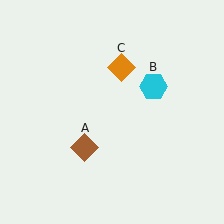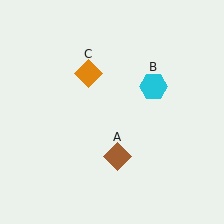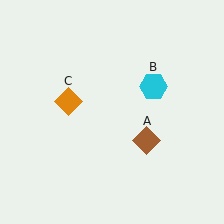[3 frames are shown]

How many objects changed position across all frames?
2 objects changed position: brown diamond (object A), orange diamond (object C).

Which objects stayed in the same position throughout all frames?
Cyan hexagon (object B) remained stationary.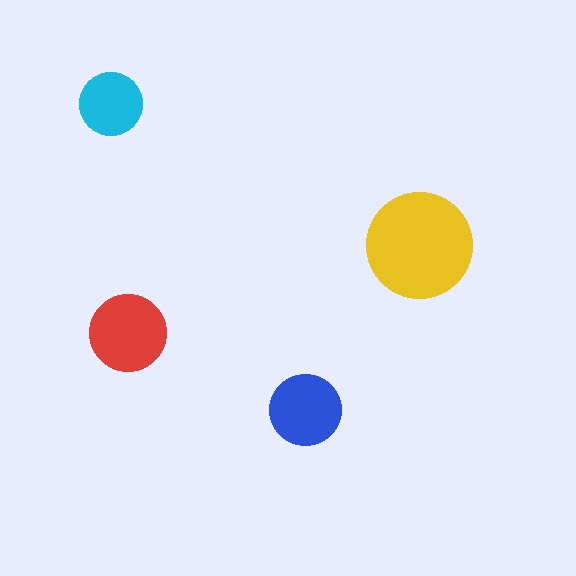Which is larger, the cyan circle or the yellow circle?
The yellow one.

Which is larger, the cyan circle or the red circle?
The red one.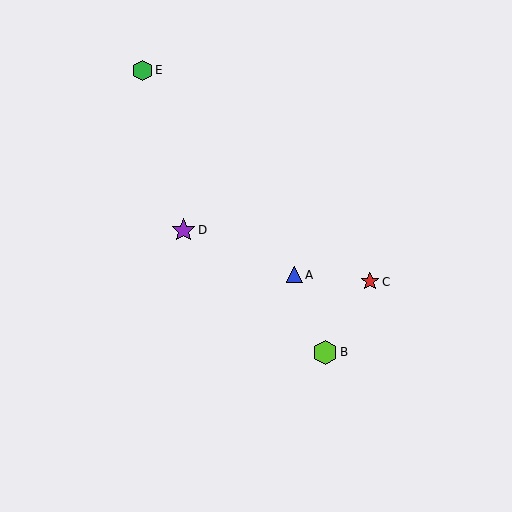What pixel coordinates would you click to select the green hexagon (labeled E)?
Click at (142, 70) to select the green hexagon E.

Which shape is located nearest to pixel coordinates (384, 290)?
The red star (labeled C) at (370, 282) is nearest to that location.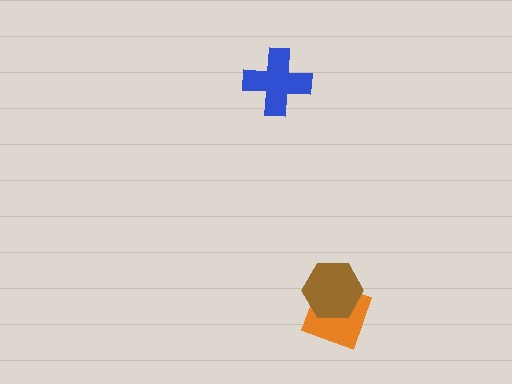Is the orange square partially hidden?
Yes, it is partially covered by another shape.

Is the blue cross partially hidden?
No, no other shape covers it.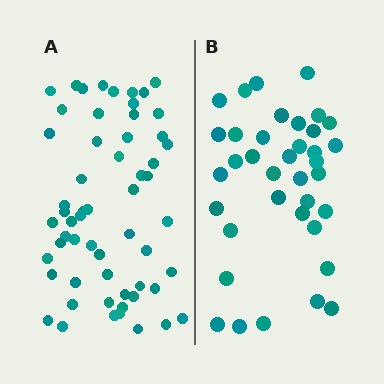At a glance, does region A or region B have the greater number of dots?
Region A (the left region) has more dots.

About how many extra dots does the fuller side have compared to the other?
Region A has approximately 20 more dots than region B.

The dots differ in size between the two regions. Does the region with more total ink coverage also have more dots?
No. Region B has more total ink coverage because its dots are larger, but region A actually contains more individual dots. Total area can be misleading — the number of items is what matters here.